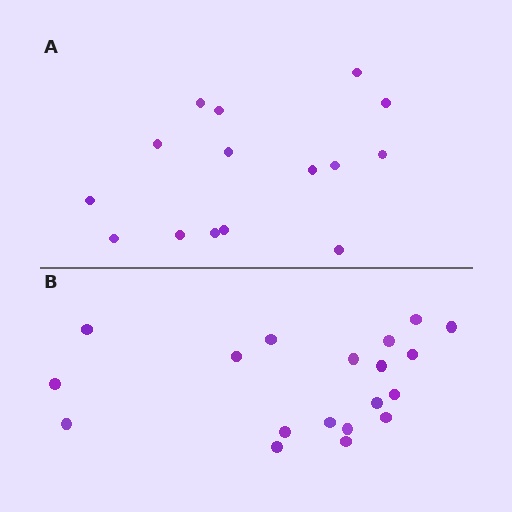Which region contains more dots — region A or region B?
Region B (the bottom region) has more dots.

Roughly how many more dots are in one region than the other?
Region B has about 4 more dots than region A.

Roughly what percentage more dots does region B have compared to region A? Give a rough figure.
About 25% more.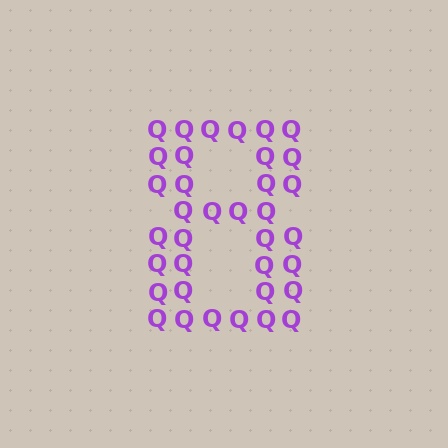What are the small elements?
The small elements are letter Q's.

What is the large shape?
The large shape is the digit 8.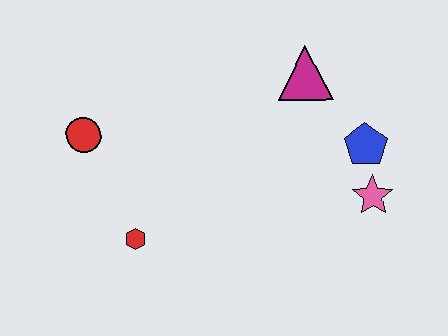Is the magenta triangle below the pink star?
No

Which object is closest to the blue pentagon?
The pink star is closest to the blue pentagon.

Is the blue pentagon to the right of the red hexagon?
Yes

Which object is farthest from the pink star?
The red circle is farthest from the pink star.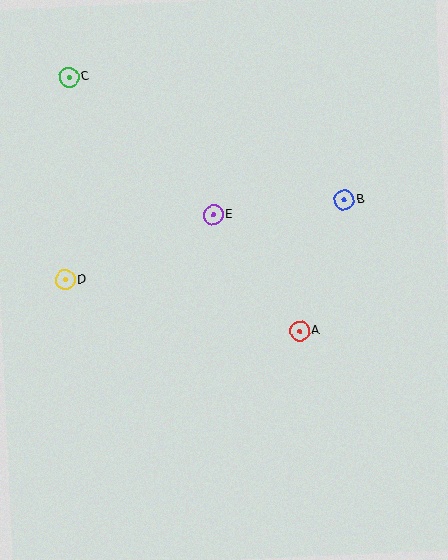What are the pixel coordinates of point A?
Point A is at (299, 331).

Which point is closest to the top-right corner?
Point B is closest to the top-right corner.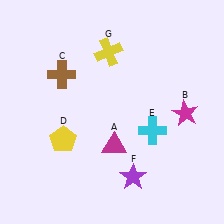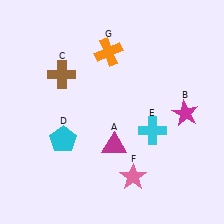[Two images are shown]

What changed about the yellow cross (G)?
In Image 1, G is yellow. In Image 2, it changed to orange.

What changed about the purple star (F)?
In Image 1, F is purple. In Image 2, it changed to pink.